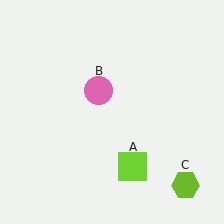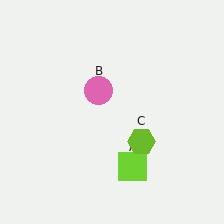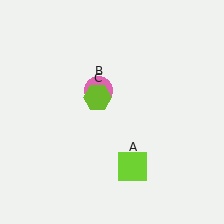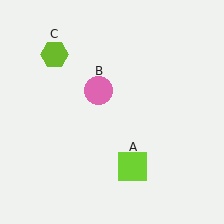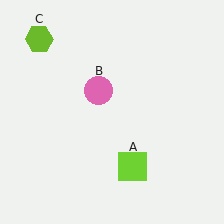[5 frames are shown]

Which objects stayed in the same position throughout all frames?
Lime square (object A) and pink circle (object B) remained stationary.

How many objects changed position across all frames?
1 object changed position: lime hexagon (object C).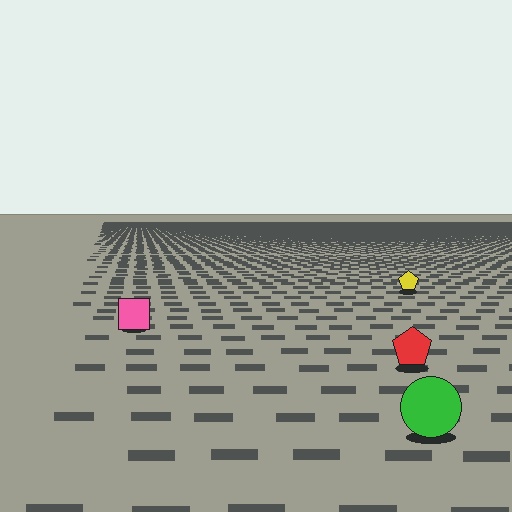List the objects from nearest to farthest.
From nearest to farthest: the green circle, the red pentagon, the pink square, the yellow pentagon.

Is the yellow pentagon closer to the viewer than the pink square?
No. The pink square is closer — you can tell from the texture gradient: the ground texture is coarser near it.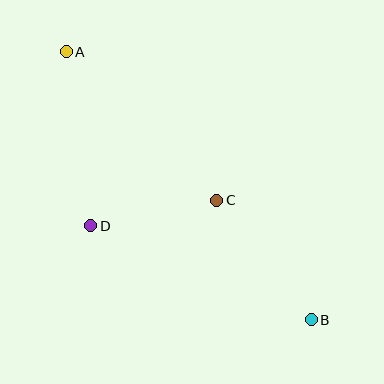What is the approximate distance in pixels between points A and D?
The distance between A and D is approximately 176 pixels.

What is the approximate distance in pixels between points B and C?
The distance between B and C is approximately 152 pixels.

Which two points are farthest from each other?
Points A and B are farthest from each other.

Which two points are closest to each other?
Points C and D are closest to each other.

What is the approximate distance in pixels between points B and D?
The distance between B and D is approximately 239 pixels.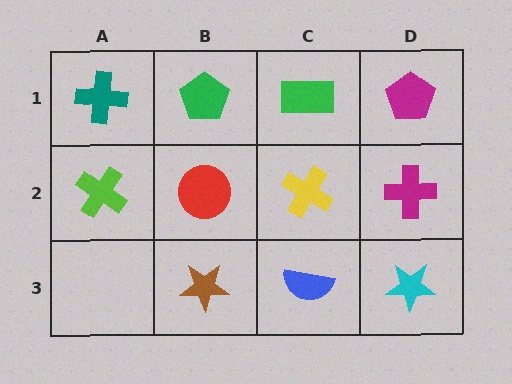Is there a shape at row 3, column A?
No, that cell is empty.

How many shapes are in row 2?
4 shapes.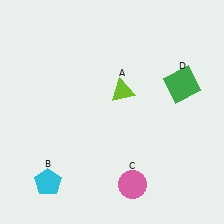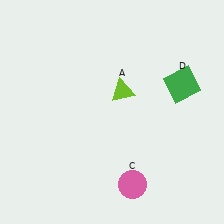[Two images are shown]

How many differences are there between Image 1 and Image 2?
There is 1 difference between the two images.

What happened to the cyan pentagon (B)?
The cyan pentagon (B) was removed in Image 2. It was in the bottom-left area of Image 1.